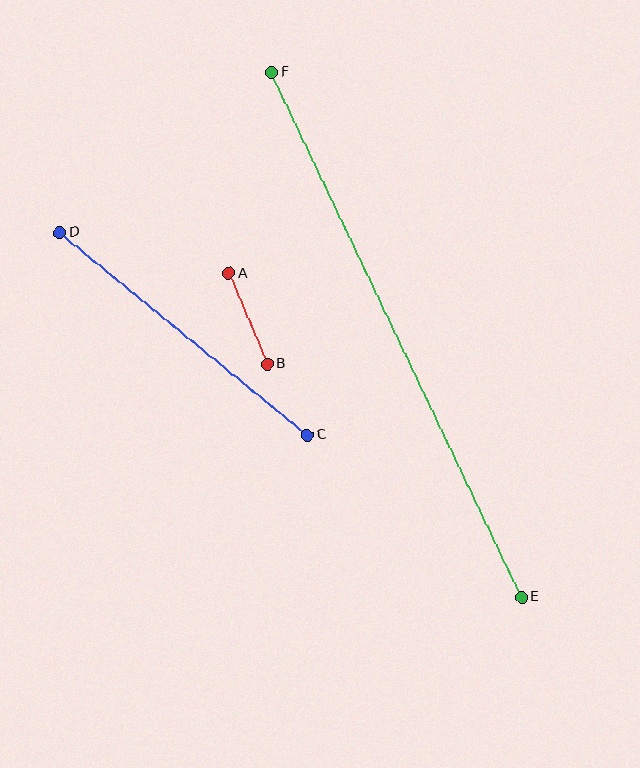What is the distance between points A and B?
The distance is approximately 98 pixels.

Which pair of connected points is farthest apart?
Points E and F are farthest apart.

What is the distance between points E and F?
The distance is approximately 582 pixels.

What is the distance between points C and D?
The distance is approximately 320 pixels.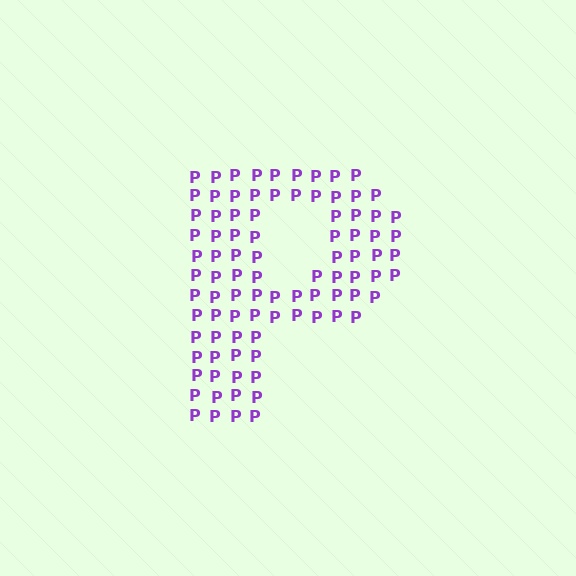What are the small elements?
The small elements are letter P's.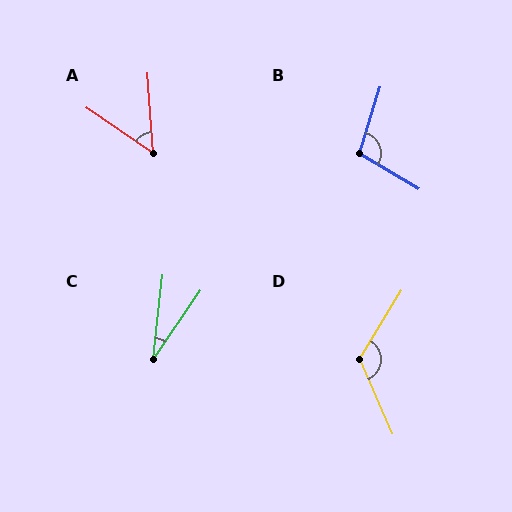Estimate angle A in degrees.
Approximately 52 degrees.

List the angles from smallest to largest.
C (28°), A (52°), B (104°), D (125°).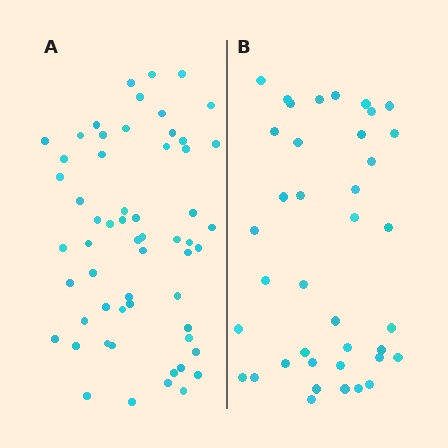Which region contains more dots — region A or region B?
Region A (the left region) has more dots.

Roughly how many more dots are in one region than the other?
Region A has approximately 20 more dots than region B.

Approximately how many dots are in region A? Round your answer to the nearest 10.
About 60 dots. (The exact count is 58, which rounds to 60.)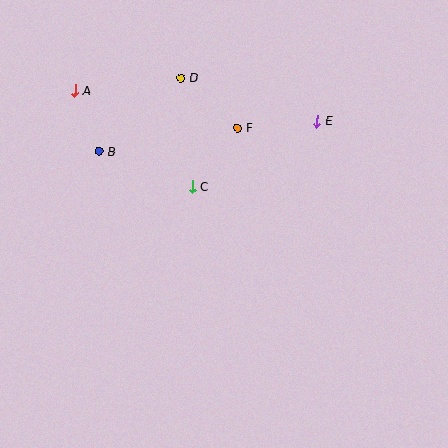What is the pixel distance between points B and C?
The distance between B and C is 99 pixels.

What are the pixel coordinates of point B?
Point B is at (99, 151).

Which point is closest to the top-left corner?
Point A is closest to the top-left corner.